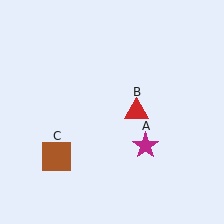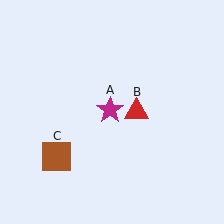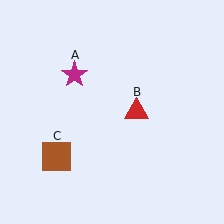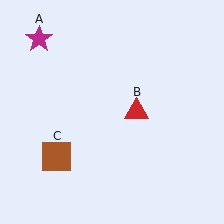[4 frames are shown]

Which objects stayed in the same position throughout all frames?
Red triangle (object B) and brown square (object C) remained stationary.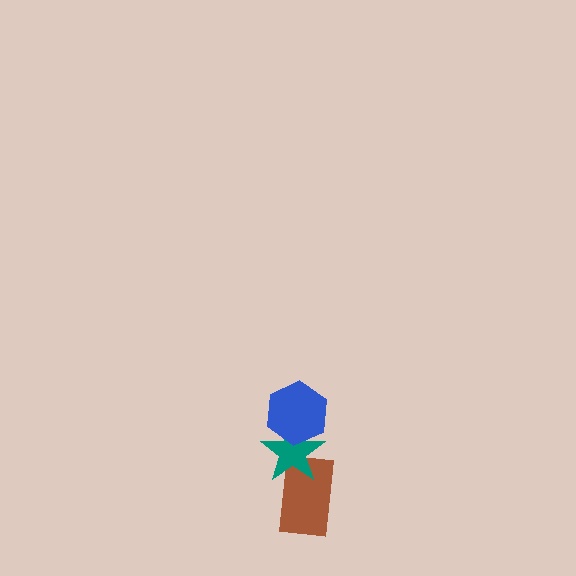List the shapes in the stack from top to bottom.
From top to bottom: the blue hexagon, the teal star, the brown rectangle.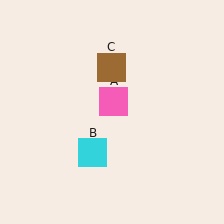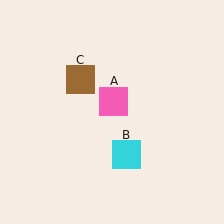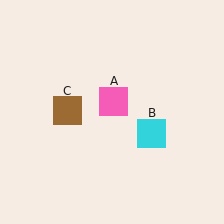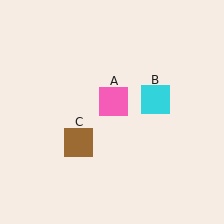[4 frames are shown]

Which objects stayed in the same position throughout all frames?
Pink square (object A) remained stationary.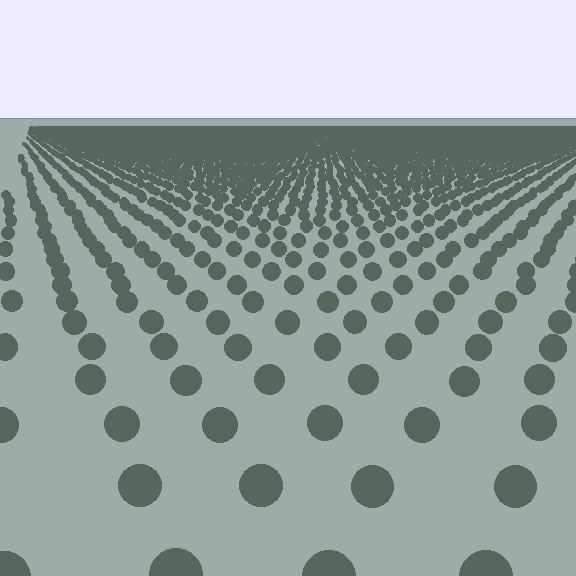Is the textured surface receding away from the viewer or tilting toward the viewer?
The surface is receding away from the viewer. Texture elements get smaller and denser toward the top.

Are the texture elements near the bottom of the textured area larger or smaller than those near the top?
Larger. Near the bottom, elements are closer to the viewer and appear at a bigger on-screen size.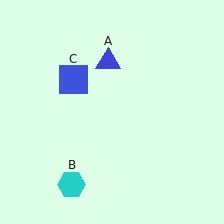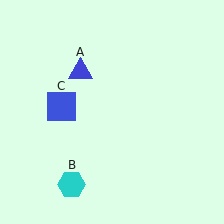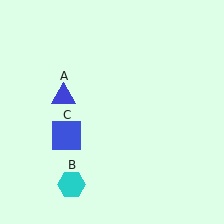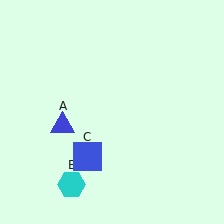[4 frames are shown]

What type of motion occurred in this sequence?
The blue triangle (object A), blue square (object C) rotated counterclockwise around the center of the scene.